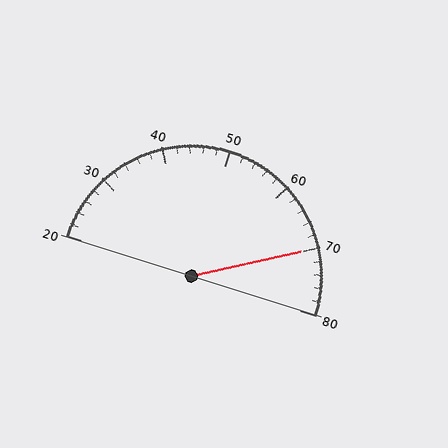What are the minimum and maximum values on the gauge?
The gauge ranges from 20 to 80.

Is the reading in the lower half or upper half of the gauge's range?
The reading is in the upper half of the range (20 to 80).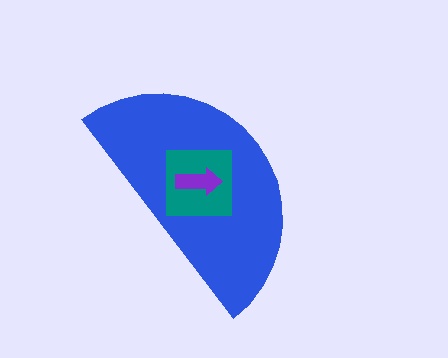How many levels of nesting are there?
3.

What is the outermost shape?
The blue semicircle.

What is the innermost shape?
The purple arrow.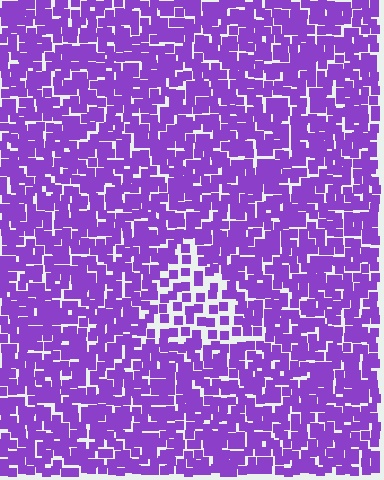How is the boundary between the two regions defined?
The boundary is defined by a change in element density (approximately 1.9x ratio). All elements are the same color, size, and shape.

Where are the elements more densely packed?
The elements are more densely packed outside the triangle boundary.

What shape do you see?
I see a triangle.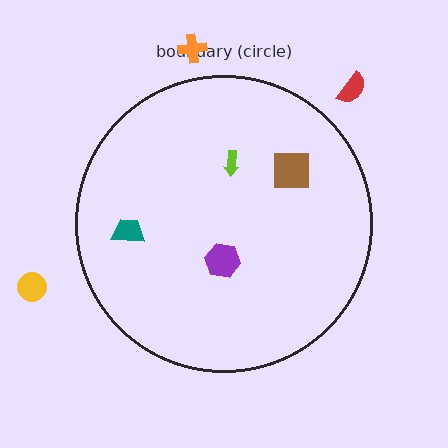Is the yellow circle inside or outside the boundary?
Outside.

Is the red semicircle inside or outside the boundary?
Outside.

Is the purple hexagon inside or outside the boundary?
Inside.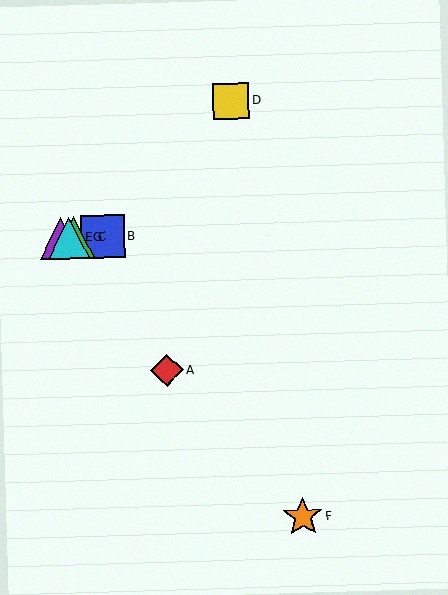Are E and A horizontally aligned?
No, E is at y≈238 and A is at y≈370.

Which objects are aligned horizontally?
Objects B, C, E, G are aligned horizontally.